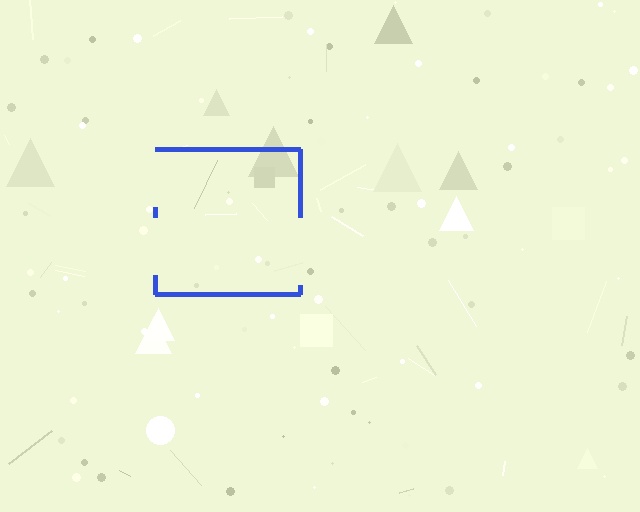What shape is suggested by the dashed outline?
The dashed outline suggests a square.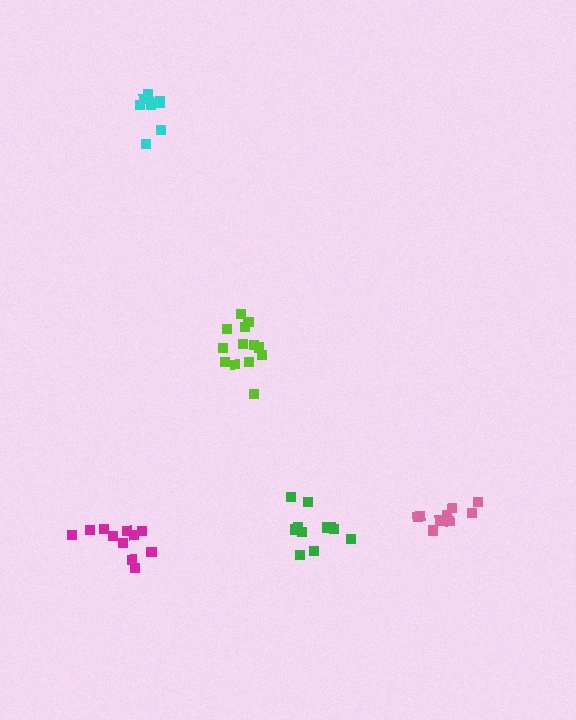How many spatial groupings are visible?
There are 5 spatial groupings.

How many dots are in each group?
Group 1: 14 dots, Group 2: 11 dots, Group 3: 10 dots, Group 4: 11 dots, Group 5: 9 dots (55 total).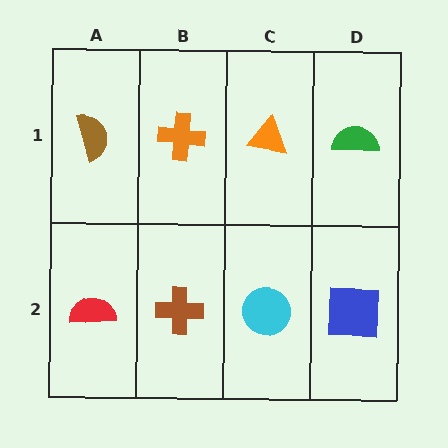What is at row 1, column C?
An orange triangle.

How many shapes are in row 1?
4 shapes.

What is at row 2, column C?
A cyan circle.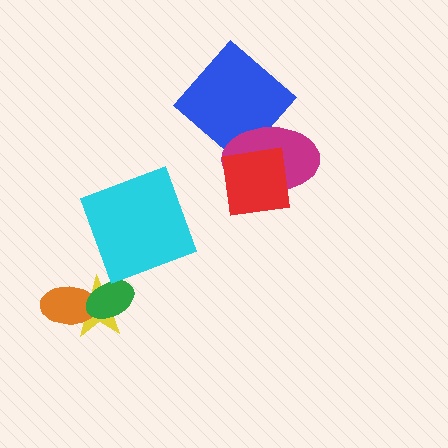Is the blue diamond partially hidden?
Yes, it is partially covered by another shape.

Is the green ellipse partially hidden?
No, no other shape covers it.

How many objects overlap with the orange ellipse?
2 objects overlap with the orange ellipse.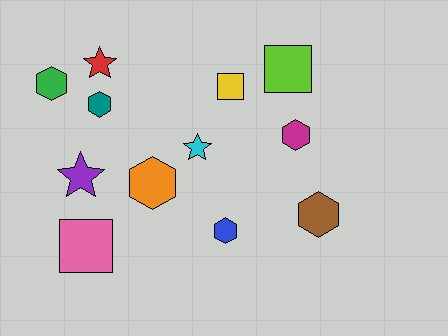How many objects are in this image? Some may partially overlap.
There are 12 objects.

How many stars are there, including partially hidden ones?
There are 3 stars.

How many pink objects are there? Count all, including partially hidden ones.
There is 1 pink object.